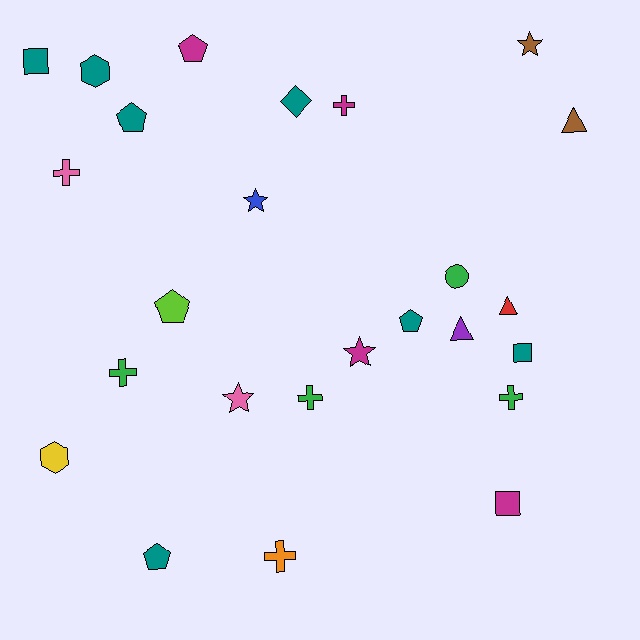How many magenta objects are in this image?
There are 4 magenta objects.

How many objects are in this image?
There are 25 objects.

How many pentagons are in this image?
There are 5 pentagons.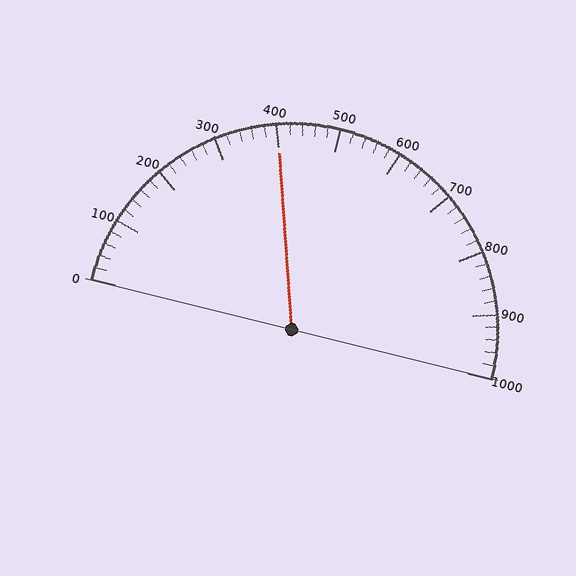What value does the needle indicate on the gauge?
The needle indicates approximately 400.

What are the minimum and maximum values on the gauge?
The gauge ranges from 0 to 1000.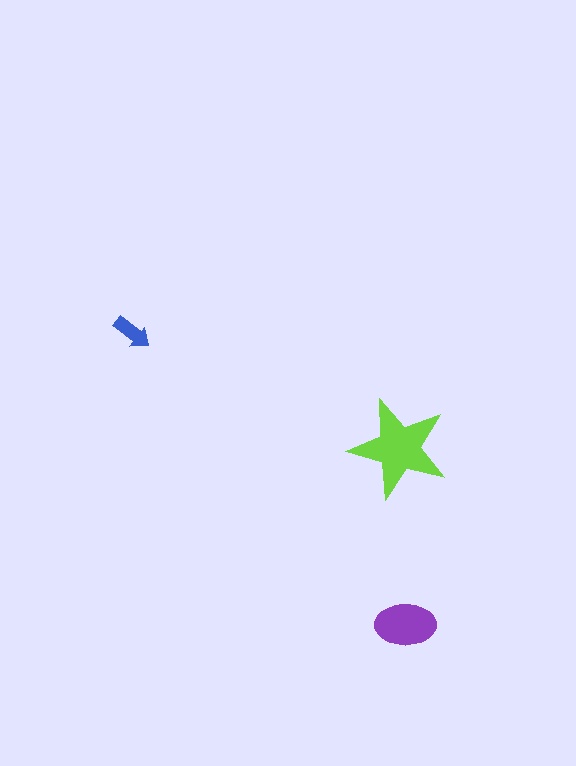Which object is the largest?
The lime star.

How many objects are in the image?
There are 3 objects in the image.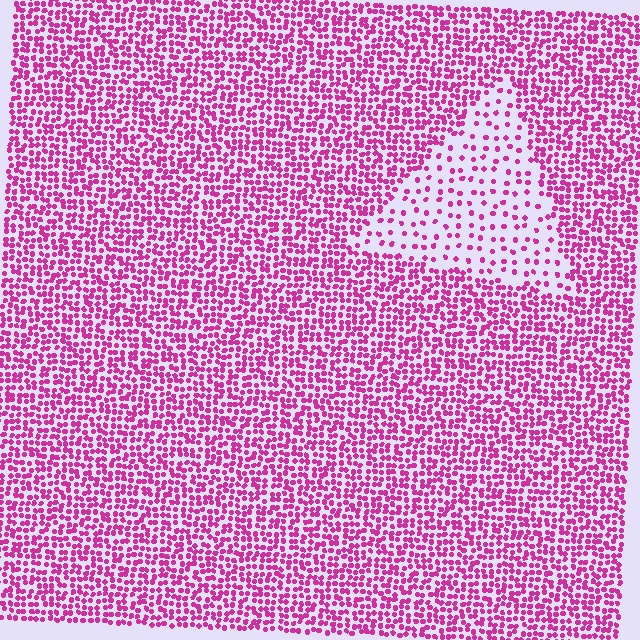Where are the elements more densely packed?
The elements are more densely packed outside the triangle boundary.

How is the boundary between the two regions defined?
The boundary is defined by a change in element density (approximately 2.8x ratio). All elements are the same color, size, and shape.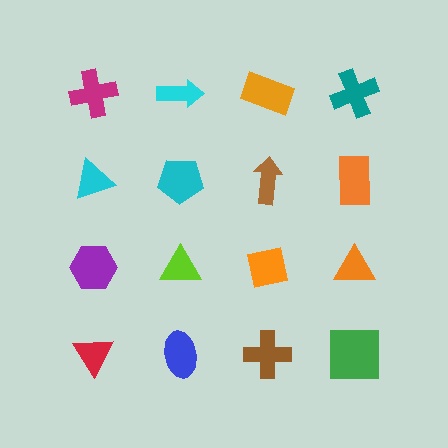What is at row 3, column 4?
An orange triangle.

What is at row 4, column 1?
A red triangle.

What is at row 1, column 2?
A cyan arrow.